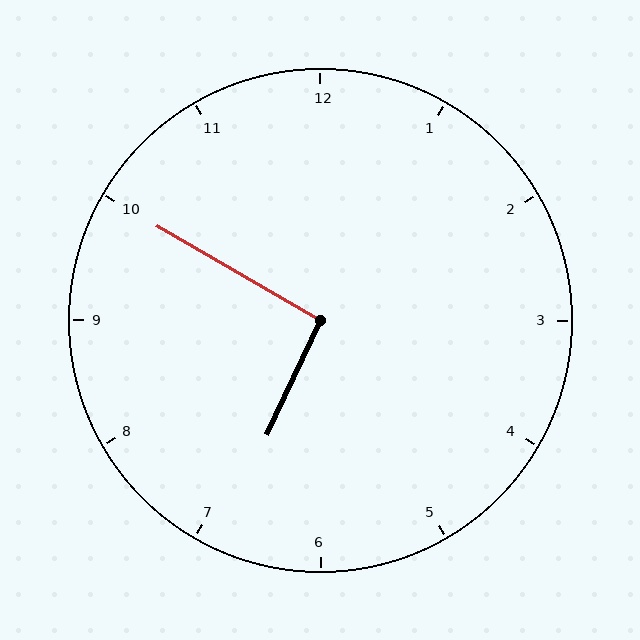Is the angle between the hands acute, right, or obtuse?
It is right.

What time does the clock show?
6:50.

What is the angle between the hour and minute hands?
Approximately 95 degrees.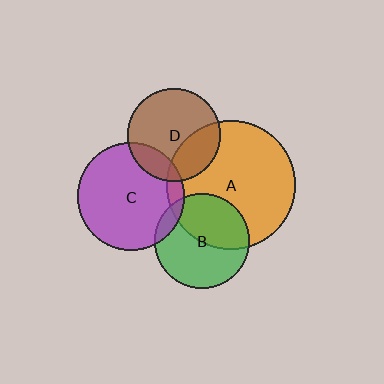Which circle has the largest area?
Circle A (orange).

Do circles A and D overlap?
Yes.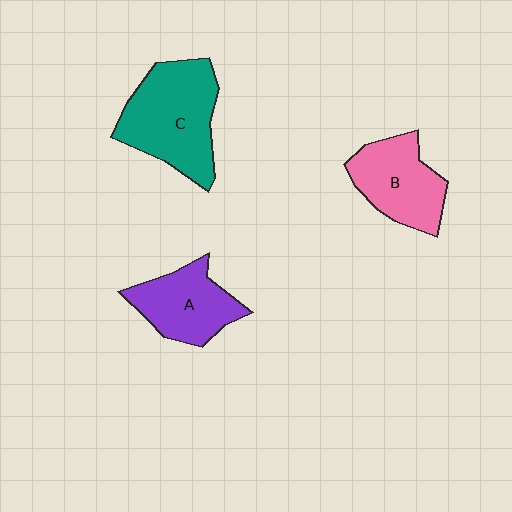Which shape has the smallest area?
Shape A (purple).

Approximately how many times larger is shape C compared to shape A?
Approximately 1.5 times.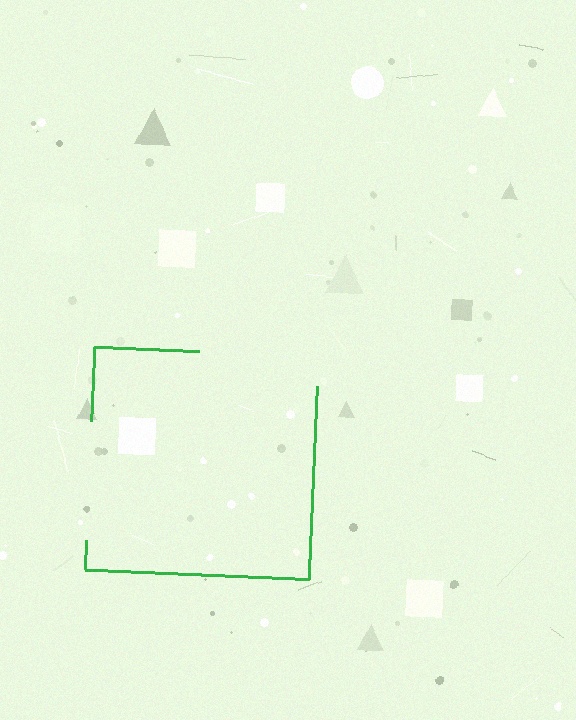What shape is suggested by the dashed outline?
The dashed outline suggests a square.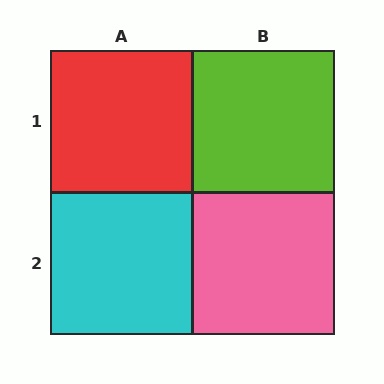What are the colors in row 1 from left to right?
Red, lime.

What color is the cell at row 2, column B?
Pink.